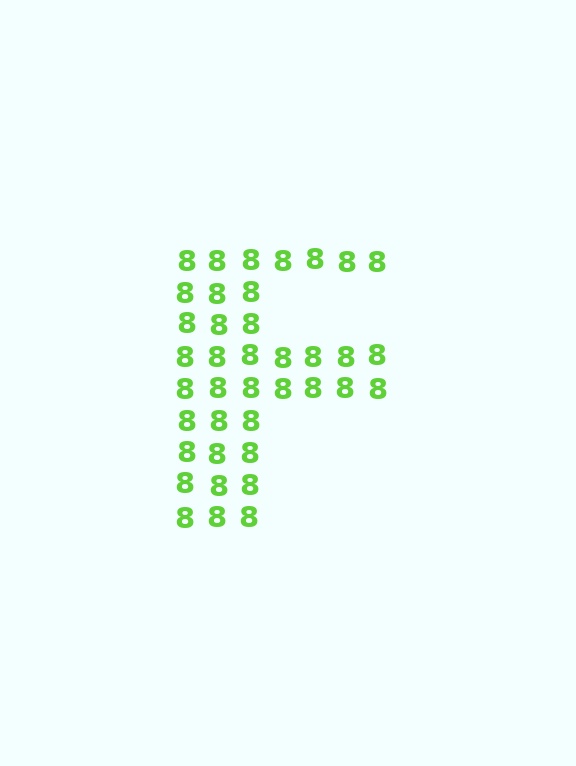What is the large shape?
The large shape is the letter F.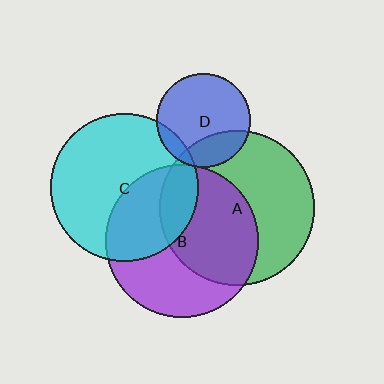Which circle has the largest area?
Circle A (green).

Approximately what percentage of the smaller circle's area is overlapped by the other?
Approximately 40%.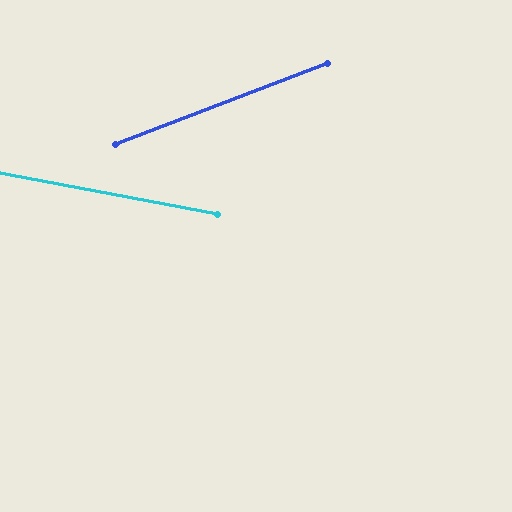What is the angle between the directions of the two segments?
Approximately 32 degrees.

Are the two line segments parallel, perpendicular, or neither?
Neither parallel nor perpendicular — they differ by about 32°.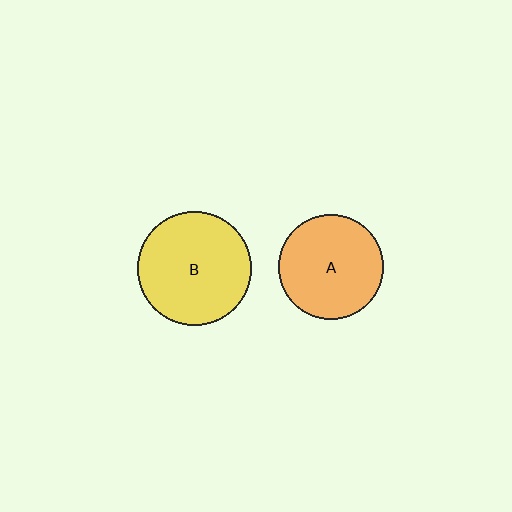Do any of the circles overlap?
No, none of the circles overlap.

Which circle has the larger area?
Circle B (yellow).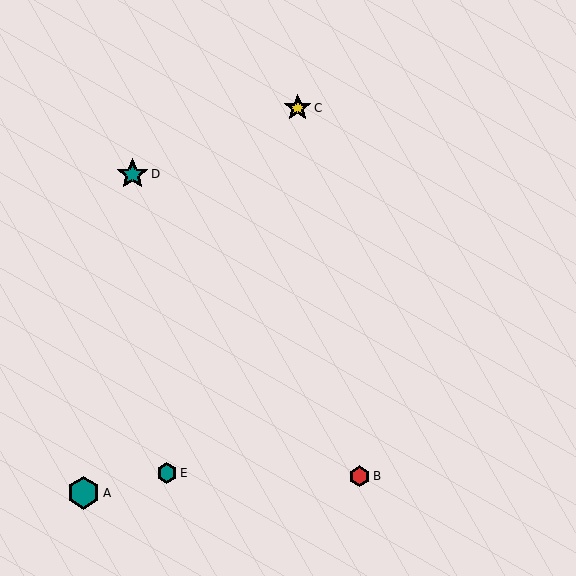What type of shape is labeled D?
Shape D is a teal star.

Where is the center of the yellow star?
The center of the yellow star is at (298, 108).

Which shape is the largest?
The teal hexagon (labeled A) is the largest.